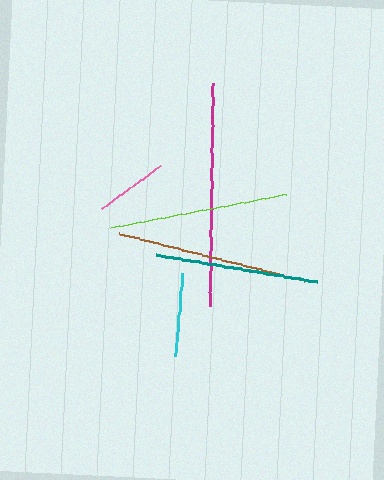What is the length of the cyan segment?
The cyan segment is approximately 84 pixels long.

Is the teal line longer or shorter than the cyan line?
The teal line is longer than the cyan line.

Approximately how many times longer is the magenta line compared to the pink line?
The magenta line is approximately 3.1 times the length of the pink line.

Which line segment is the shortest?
The pink line is the shortest at approximately 72 pixels.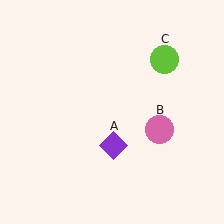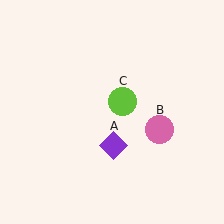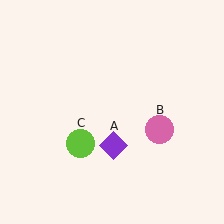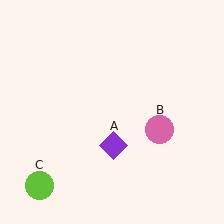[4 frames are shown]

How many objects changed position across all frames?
1 object changed position: lime circle (object C).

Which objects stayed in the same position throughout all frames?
Purple diamond (object A) and pink circle (object B) remained stationary.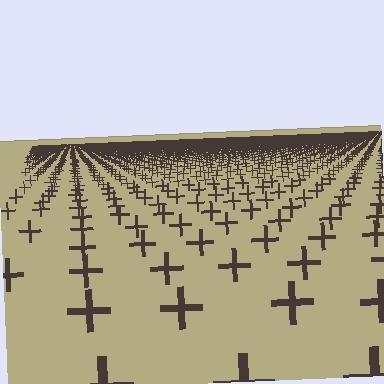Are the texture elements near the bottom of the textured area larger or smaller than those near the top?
Larger. Near the bottom, elements are closer to the viewer and appear at a bigger on-screen size.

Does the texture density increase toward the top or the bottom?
Density increases toward the top.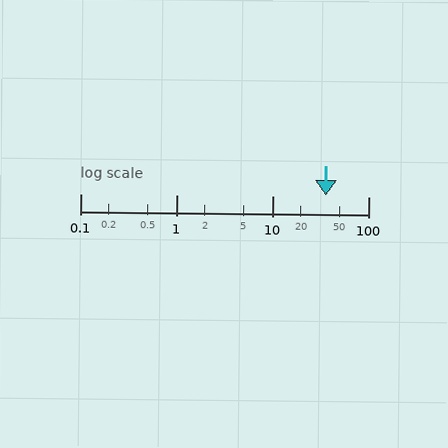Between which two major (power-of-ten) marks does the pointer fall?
The pointer is between 10 and 100.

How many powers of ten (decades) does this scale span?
The scale spans 3 decades, from 0.1 to 100.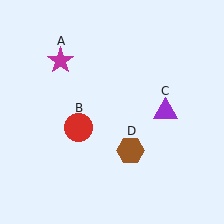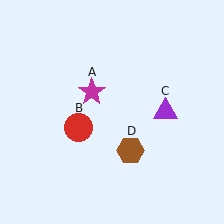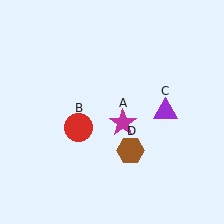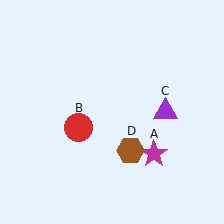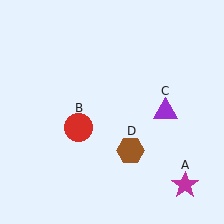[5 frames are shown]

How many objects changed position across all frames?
1 object changed position: magenta star (object A).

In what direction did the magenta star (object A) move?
The magenta star (object A) moved down and to the right.